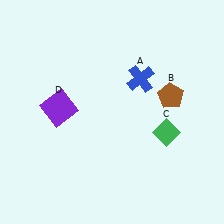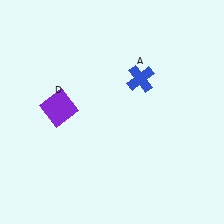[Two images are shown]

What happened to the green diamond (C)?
The green diamond (C) was removed in Image 2. It was in the bottom-right area of Image 1.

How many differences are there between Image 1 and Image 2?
There are 2 differences between the two images.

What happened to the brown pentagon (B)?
The brown pentagon (B) was removed in Image 2. It was in the top-right area of Image 1.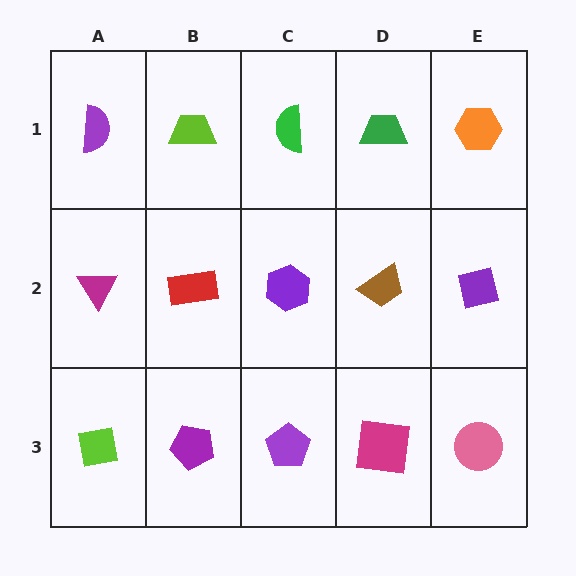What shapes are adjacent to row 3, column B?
A red rectangle (row 2, column B), a lime square (row 3, column A), a purple pentagon (row 3, column C).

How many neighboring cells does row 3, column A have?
2.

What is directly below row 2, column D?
A magenta square.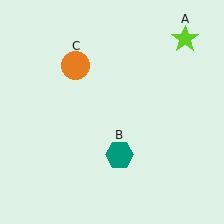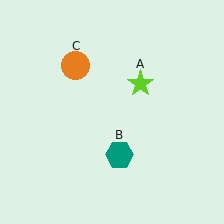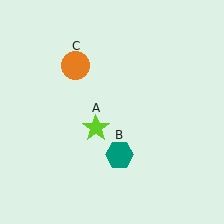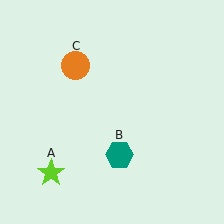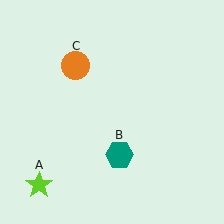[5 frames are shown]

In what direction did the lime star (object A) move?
The lime star (object A) moved down and to the left.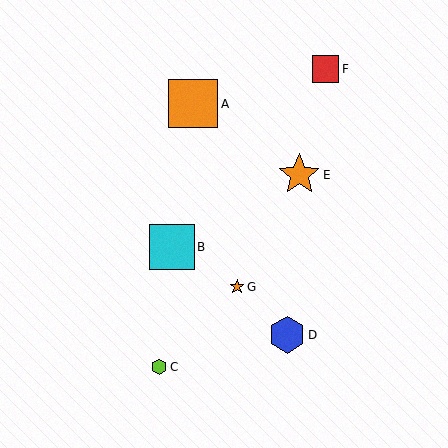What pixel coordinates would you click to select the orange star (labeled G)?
Click at (237, 287) to select the orange star G.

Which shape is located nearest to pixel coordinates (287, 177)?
The orange star (labeled E) at (299, 175) is nearest to that location.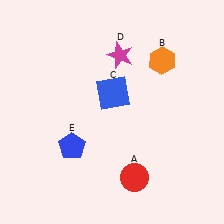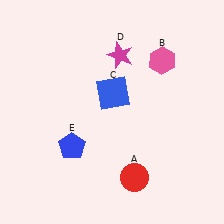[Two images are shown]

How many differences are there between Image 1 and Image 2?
There is 1 difference between the two images.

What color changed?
The hexagon (B) changed from orange in Image 1 to pink in Image 2.